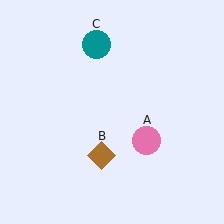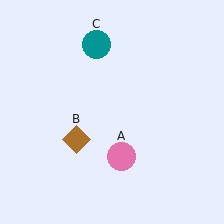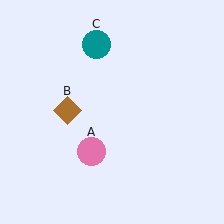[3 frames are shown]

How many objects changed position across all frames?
2 objects changed position: pink circle (object A), brown diamond (object B).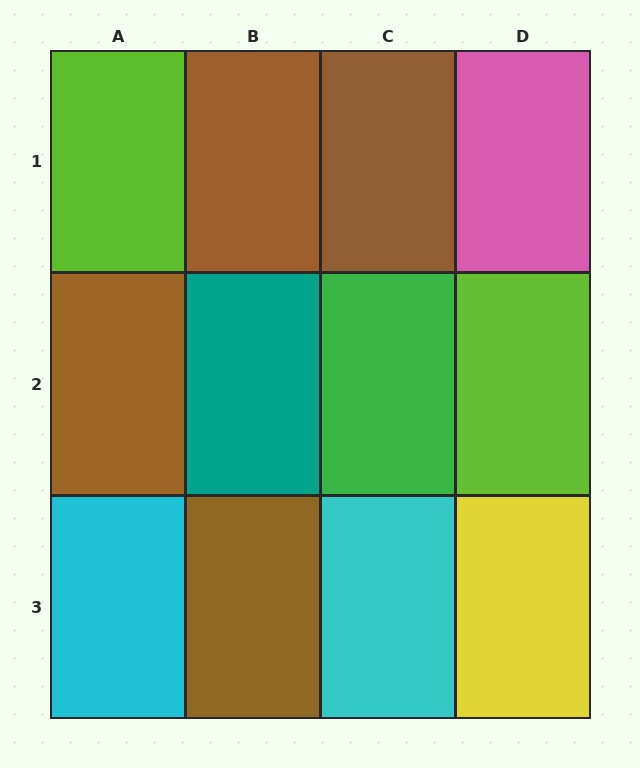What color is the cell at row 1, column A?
Lime.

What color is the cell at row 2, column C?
Green.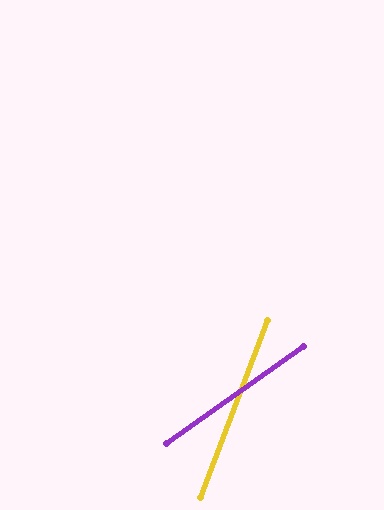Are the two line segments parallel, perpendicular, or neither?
Neither parallel nor perpendicular — they differ by about 34°.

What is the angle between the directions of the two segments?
Approximately 34 degrees.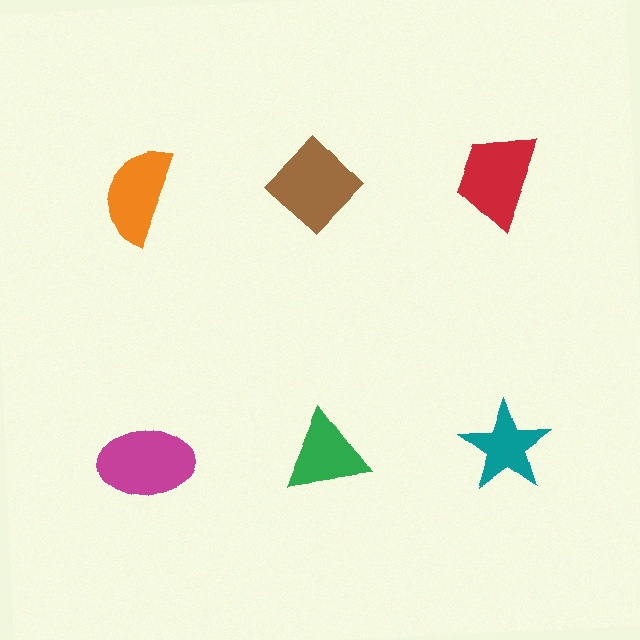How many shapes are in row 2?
3 shapes.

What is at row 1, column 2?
A brown diamond.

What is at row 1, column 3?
A red trapezoid.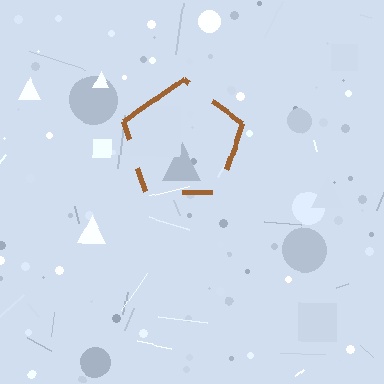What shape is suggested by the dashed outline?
The dashed outline suggests a pentagon.